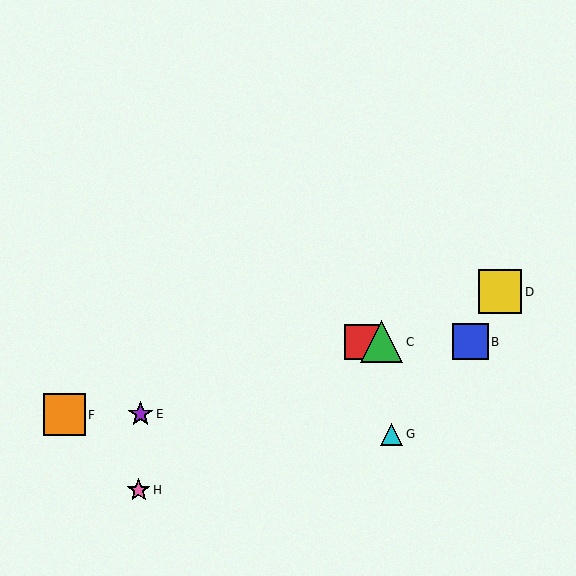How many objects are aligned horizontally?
3 objects (A, B, C) are aligned horizontally.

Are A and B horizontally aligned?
Yes, both are at y≈342.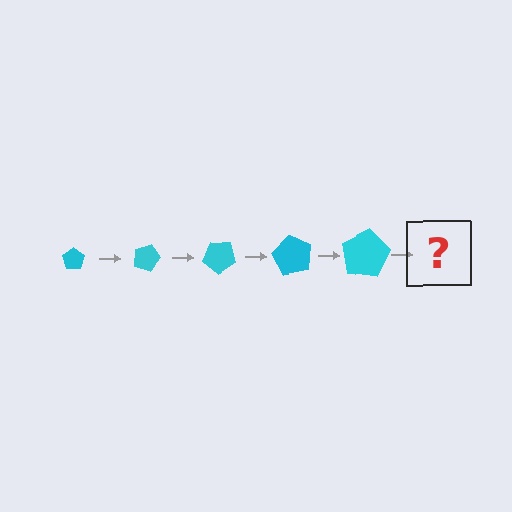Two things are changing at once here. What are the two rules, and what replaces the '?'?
The two rules are that the pentagon grows larger each step and it rotates 20 degrees each step. The '?' should be a pentagon, larger than the previous one and rotated 100 degrees from the start.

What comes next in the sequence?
The next element should be a pentagon, larger than the previous one and rotated 100 degrees from the start.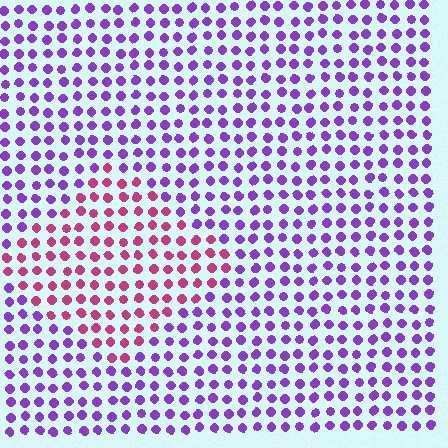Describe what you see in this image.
The image is filled with small purple elements in a uniform arrangement. A diamond-shaped region is visible where the elements are tinted to a slightly different hue, forming a subtle color boundary.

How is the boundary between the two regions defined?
The boundary is defined purely by a slight shift in hue (about 54 degrees). Spacing, size, and orientation are identical on both sides.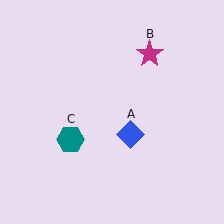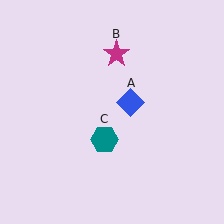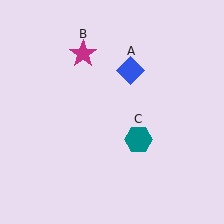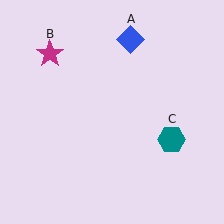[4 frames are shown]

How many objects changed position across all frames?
3 objects changed position: blue diamond (object A), magenta star (object B), teal hexagon (object C).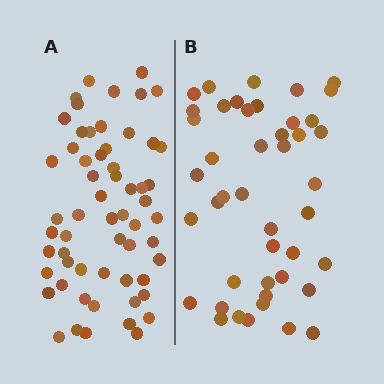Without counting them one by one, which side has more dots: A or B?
Region A (the left region) has more dots.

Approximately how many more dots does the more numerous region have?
Region A has approximately 15 more dots than region B.